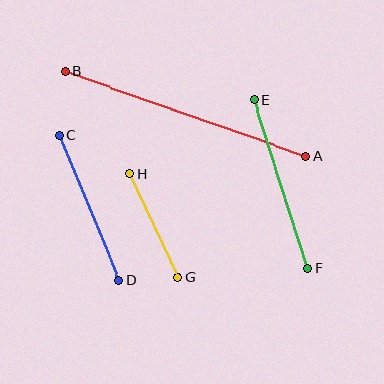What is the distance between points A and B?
The distance is approximately 256 pixels.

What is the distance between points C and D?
The distance is approximately 156 pixels.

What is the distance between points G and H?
The distance is approximately 114 pixels.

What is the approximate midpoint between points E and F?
The midpoint is at approximately (280, 184) pixels.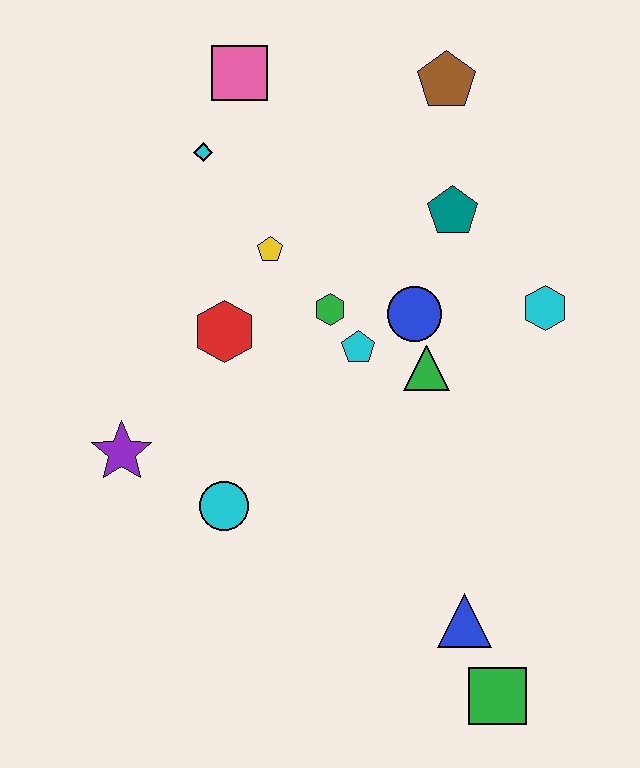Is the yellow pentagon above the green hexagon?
Yes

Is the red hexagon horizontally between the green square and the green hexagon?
No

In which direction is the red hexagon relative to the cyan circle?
The red hexagon is above the cyan circle.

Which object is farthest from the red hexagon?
The green square is farthest from the red hexagon.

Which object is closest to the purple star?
The cyan circle is closest to the purple star.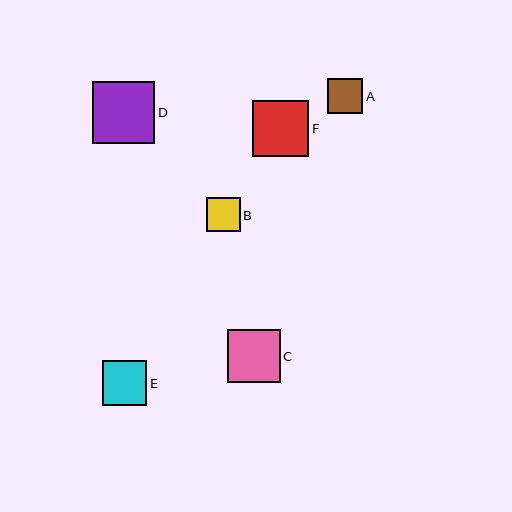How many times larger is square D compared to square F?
Square D is approximately 1.1 times the size of square F.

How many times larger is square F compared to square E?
Square F is approximately 1.3 times the size of square E.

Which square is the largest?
Square D is the largest with a size of approximately 62 pixels.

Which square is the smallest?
Square B is the smallest with a size of approximately 33 pixels.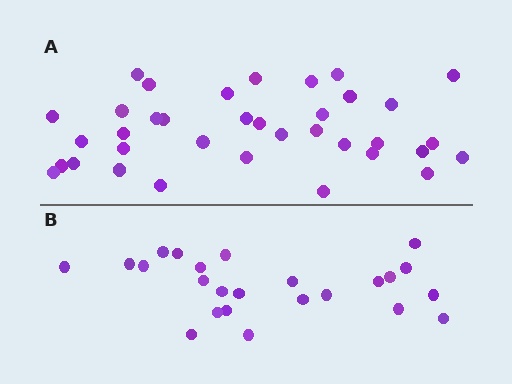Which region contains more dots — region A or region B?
Region A (the top region) has more dots.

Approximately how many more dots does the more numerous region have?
Region A has roughly 12 or so more dots than region B.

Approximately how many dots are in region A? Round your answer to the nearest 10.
About 40 dots. (The exact count is 36, which rounds to 40.)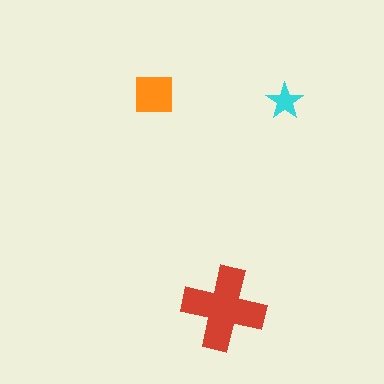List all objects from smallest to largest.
The cyan star, the orange square, the red cross.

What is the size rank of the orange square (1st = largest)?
2nd.